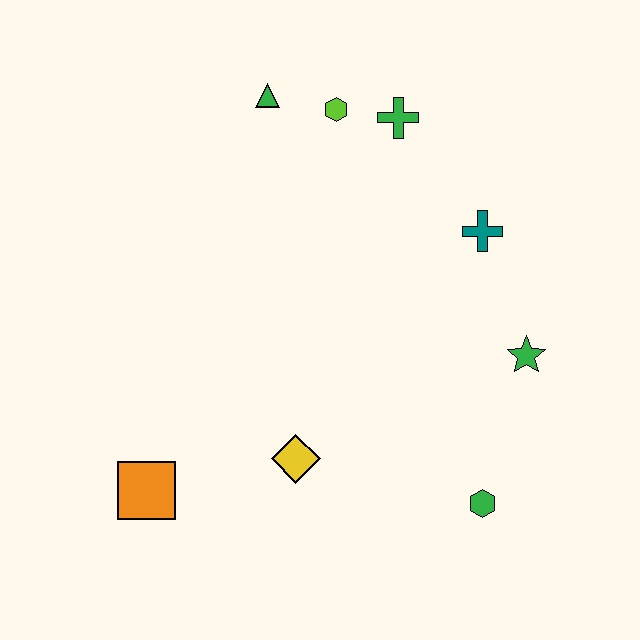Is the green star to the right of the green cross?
Yes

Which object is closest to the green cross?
The lime hexagon is closest to the green cross.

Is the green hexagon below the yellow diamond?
Yes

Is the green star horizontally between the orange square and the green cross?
No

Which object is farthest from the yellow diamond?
The green triangle is farthest from the yellow diamond.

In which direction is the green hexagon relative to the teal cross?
The green hexagon is below the teal cross.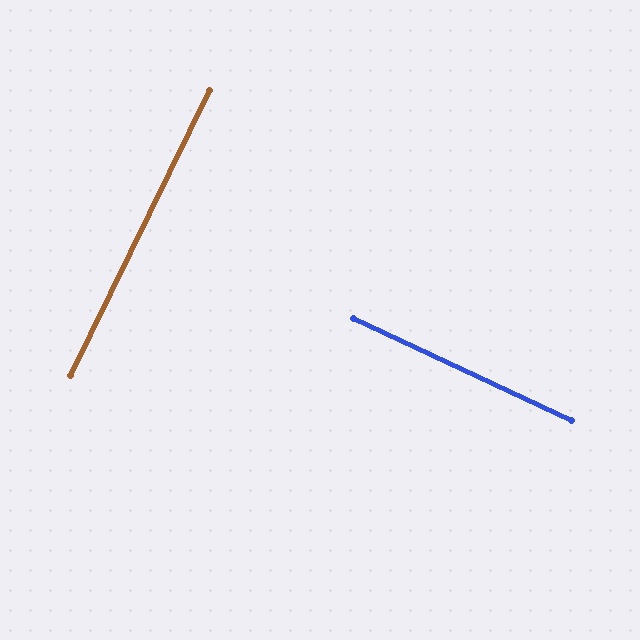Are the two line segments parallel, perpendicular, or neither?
Perpendicular — they meet at approximately 89°.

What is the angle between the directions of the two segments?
Approximately 89 degrees.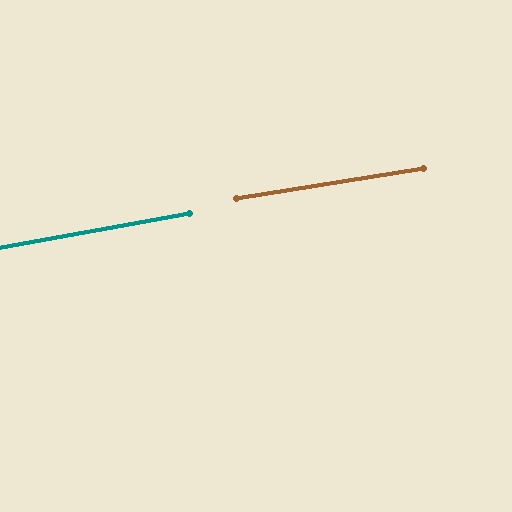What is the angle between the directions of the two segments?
Approximately 1 degree.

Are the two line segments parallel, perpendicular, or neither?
Parallel — their directions differ by only 0.9°.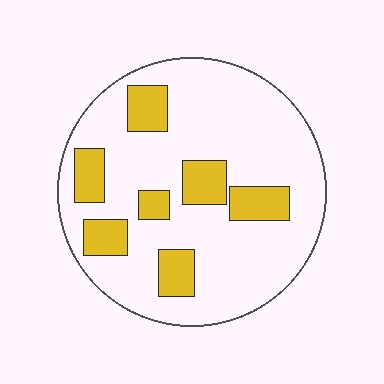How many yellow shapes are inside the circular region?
7.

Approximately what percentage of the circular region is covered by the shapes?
Approximately 20%.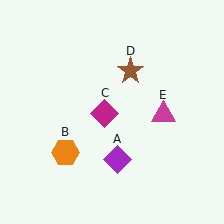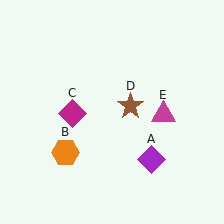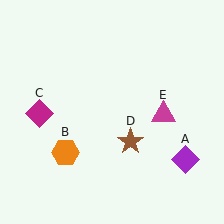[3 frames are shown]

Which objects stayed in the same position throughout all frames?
Orange hexagon (object B) and magenta triangle (object E) remained stationary.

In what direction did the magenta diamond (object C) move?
The magenta diamond (object C) moved left.